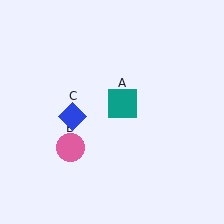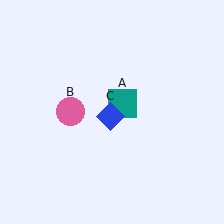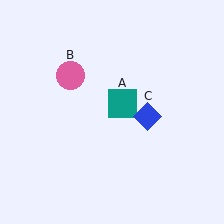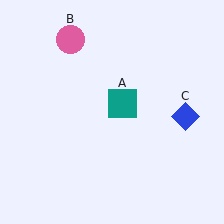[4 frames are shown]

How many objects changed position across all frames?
2 objects changed position: pink circle (object B), blue diamond (object C).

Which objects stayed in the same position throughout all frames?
Teal square (object A) remained stationary.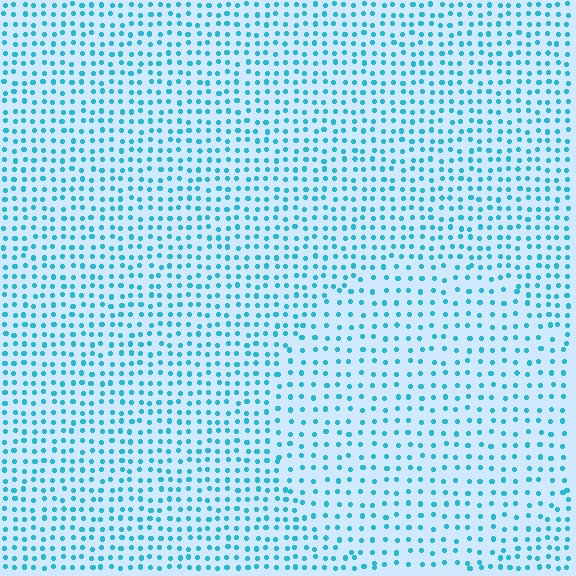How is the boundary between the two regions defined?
The boundary is defined by a change in element density (approximately 1.5x ratio). All elements are the same color, size, and shape.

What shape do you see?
I see a circle.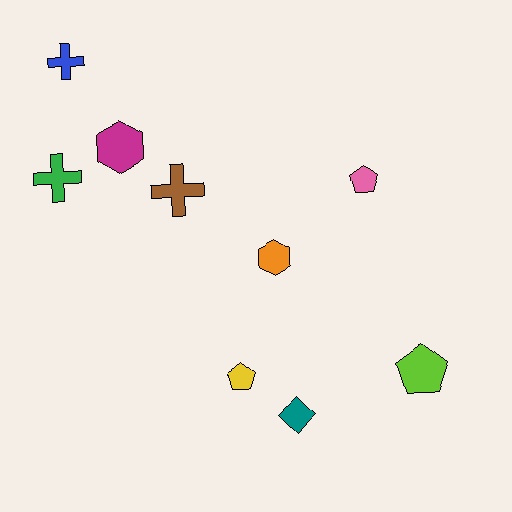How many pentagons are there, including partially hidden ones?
There are 3 pentagons.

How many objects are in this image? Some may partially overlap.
There are 9 objects.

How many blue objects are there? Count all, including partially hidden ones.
There is 1 blue object.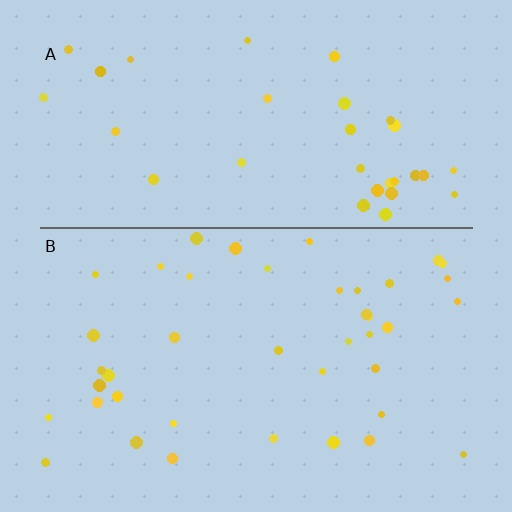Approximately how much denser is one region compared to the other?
Approximately 1.2× — region B over region A.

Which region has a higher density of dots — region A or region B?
B (the bottom).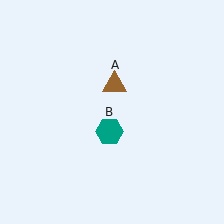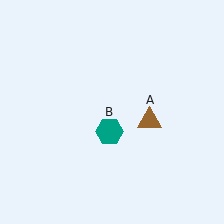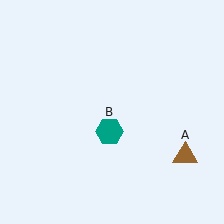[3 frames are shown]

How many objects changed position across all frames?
1 object changed position: brown triangle (object A).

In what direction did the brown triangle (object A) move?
The brown triangle (object A) moved down and to the right.